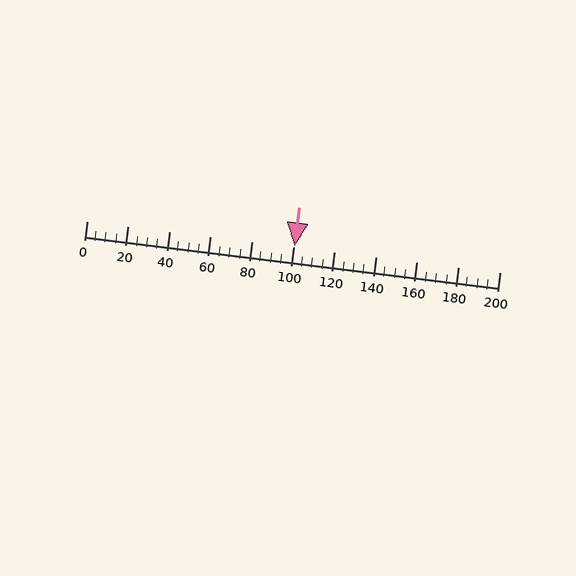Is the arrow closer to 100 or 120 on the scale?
The arrow is closer to 100.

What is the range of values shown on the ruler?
The ruler shows values from 0 to 200.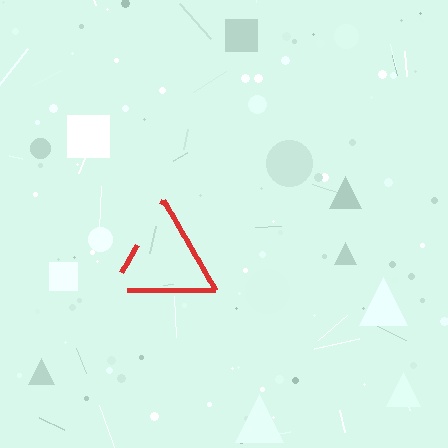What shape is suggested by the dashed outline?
The dashed outline suggests a triangle.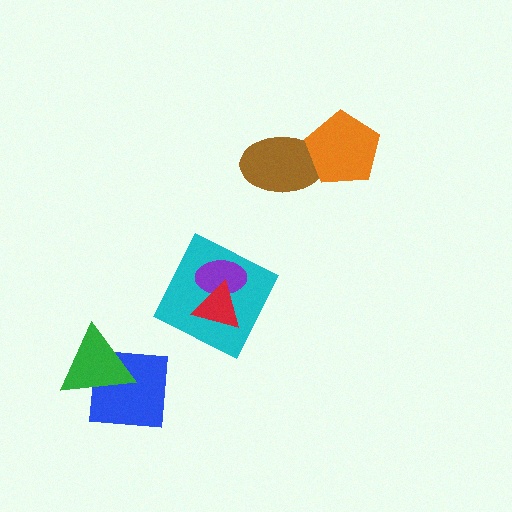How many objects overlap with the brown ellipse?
1 object overlaps with the brown ellipse.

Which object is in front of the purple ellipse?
The red triangle is in front of the purple ellipse.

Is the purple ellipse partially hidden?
Yes, it is partially covered by another shape.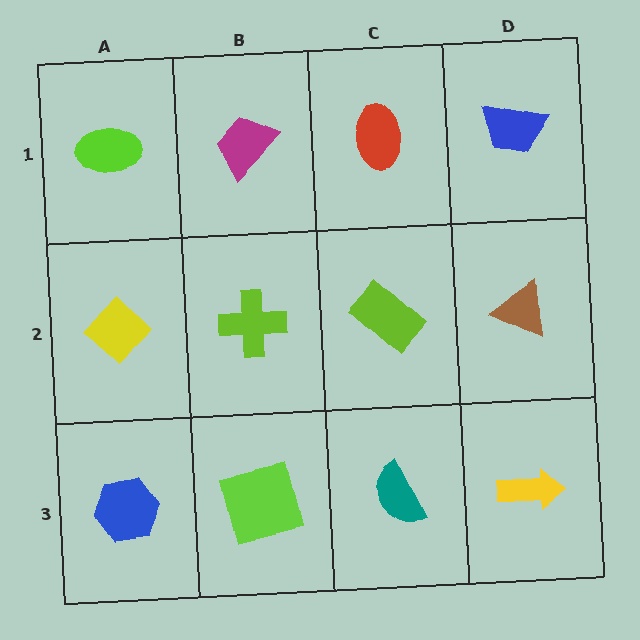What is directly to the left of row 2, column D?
A lime rectangle.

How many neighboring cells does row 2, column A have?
3.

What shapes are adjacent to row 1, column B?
A lime cross (row 2, column B), a lime ellipse (row 1, column A), a red ellipse (row 1, column C).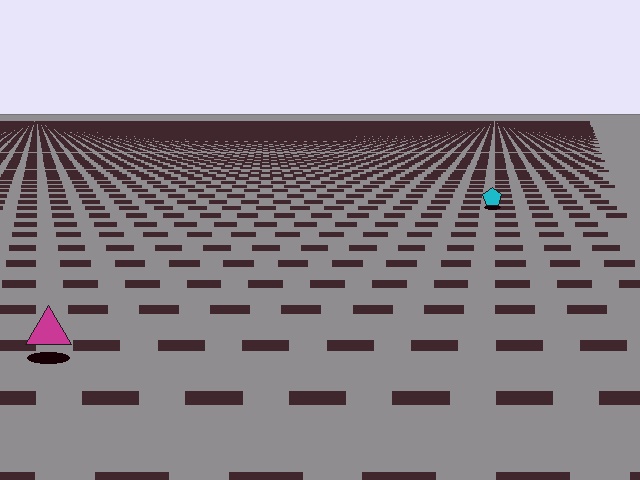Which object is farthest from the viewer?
The cyan pentagon is farthest from the viewer. It appears smaller and the ground texture around it is denser.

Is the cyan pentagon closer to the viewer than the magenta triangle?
No. The magenta triangle is closer — you can tell from the texture gradient: the ground texture is coarser near it.